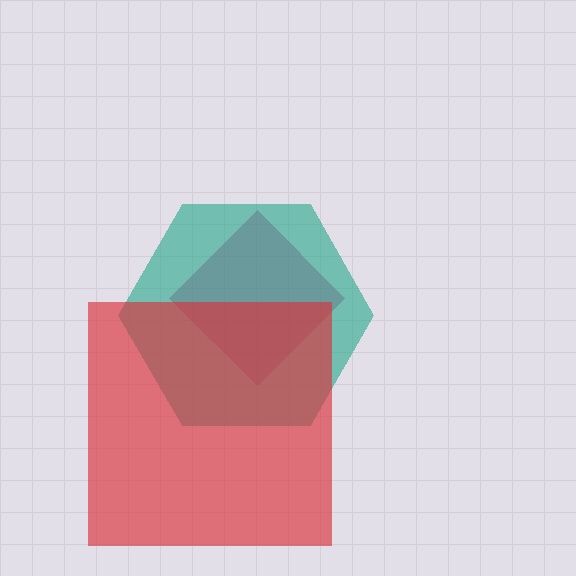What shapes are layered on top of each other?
The layered shapes are: a magenta diamond, a teal hexagon, a red square.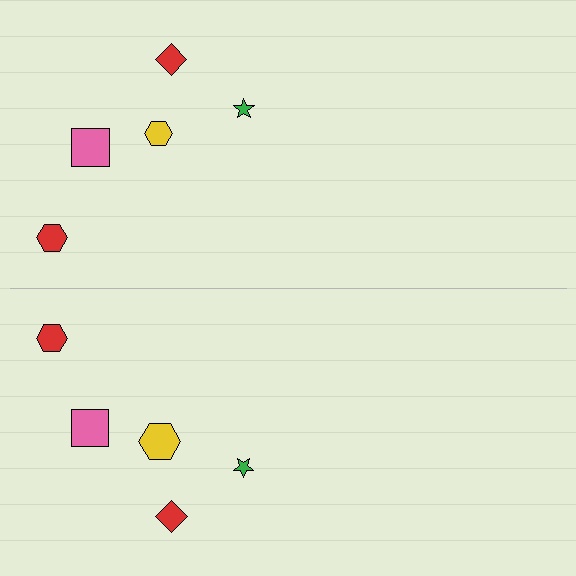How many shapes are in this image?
There are 10 shapes in this image.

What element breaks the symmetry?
The yellow hexagon on the bottom side has a different size than its mirror counterpart.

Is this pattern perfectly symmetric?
No, the pattern is not perfectly symmetric. The yellow hexagon on the bottom side has a different size than its mirror counterpart.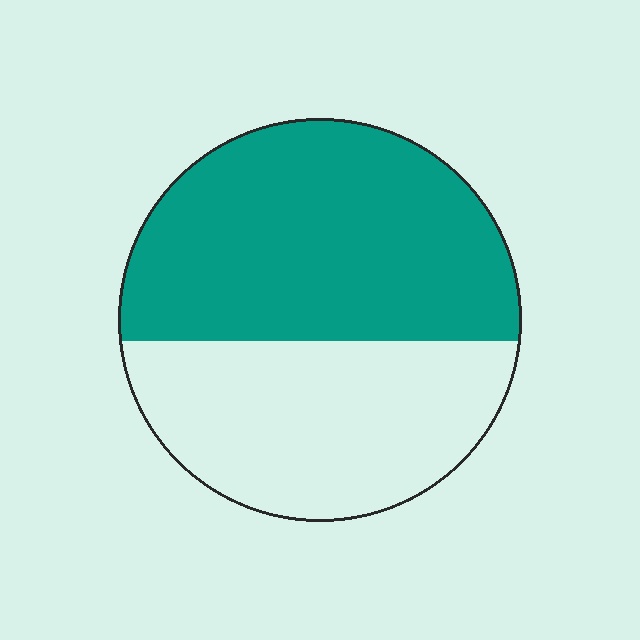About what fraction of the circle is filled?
About three fifths (3/5).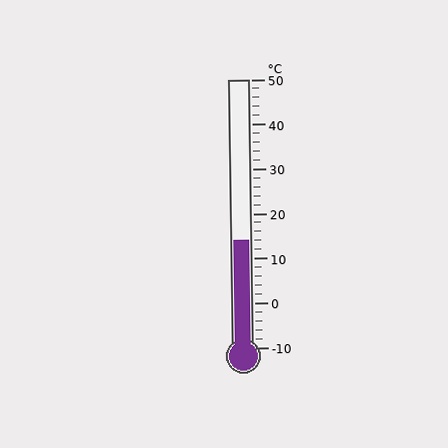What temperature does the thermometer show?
The thermometer shows approximately 14°C.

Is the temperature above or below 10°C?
The temperature is above 10°C.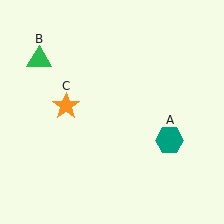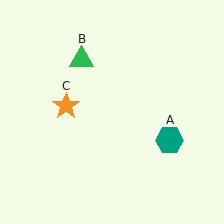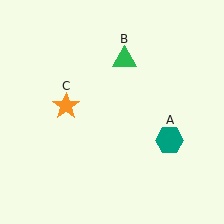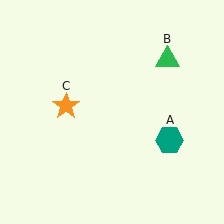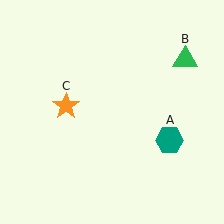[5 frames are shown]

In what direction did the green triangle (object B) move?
The green triangle (object B) moved right.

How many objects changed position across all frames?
1 object changed position: green triangle (object B).